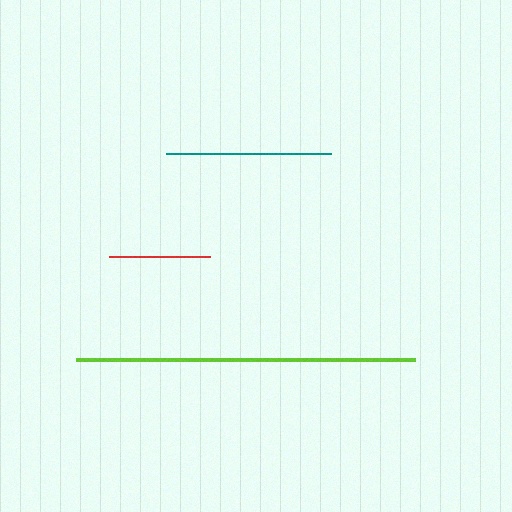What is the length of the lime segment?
The lime segment is approximately 340 pixels long.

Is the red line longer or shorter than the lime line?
The lime line is longer than the red line.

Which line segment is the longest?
The lime line is the longest at approximately 340 pixels.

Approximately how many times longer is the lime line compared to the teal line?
The lime line is approximately 2.1 times the length of the teal line.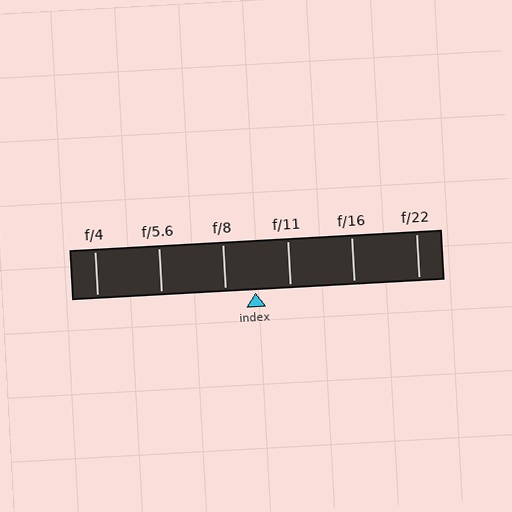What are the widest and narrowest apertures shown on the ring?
The widest aperture shown is f/4 and the narrowest is f/22.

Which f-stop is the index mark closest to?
The index mark is closest to f/8.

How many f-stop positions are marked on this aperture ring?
There are 6 f-stop positions marked.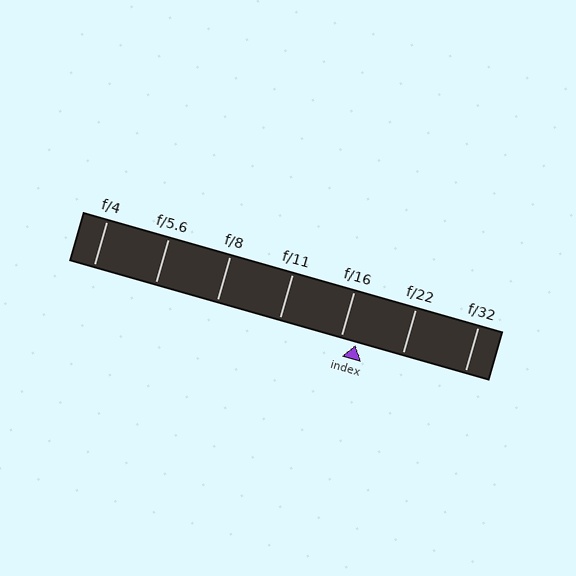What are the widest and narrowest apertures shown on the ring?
The widest aperture shown is f/4 and the narrowest is f/32.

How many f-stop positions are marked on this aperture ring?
There are 7 f-stop positions marked.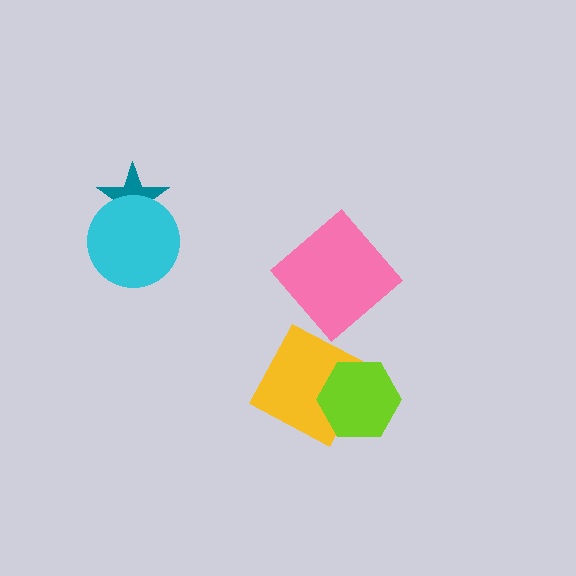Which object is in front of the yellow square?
The lime hexagon is in front of the yellow square.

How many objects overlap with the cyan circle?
1 object overlaps with the cyan circle.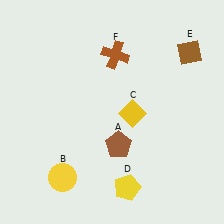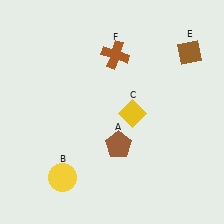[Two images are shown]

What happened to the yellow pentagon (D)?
The yellow pentagon (D) was removed in Image 2. It was in the bottom-right area of Image 1.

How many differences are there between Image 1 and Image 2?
There is 1 difference between the two images.